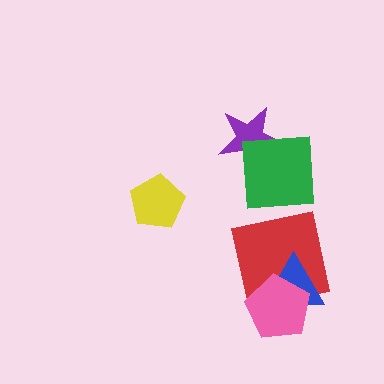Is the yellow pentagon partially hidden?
No, no other shape covers it.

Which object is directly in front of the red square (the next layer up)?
The blue triangle is directly in front of the red square.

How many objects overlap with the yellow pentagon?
0 objects overlap with the yellow pentagon.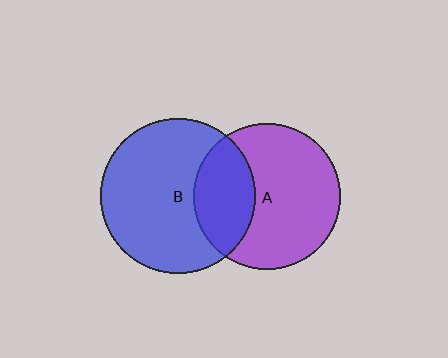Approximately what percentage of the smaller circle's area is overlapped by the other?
Approximately 30%.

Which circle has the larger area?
Circle B (blue).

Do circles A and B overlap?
Yes.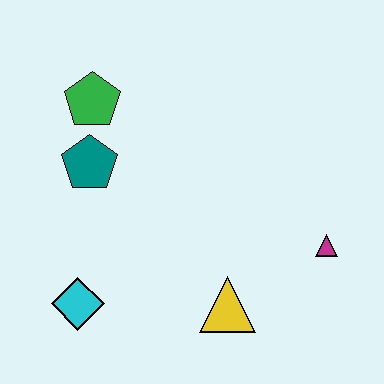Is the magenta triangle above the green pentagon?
No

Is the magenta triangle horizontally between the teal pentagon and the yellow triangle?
No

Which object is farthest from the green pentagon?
The magenta triangle is farthest from the green pentagon.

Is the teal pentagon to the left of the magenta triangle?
Yes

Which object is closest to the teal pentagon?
The green pentagon is closest to the teal pentagon.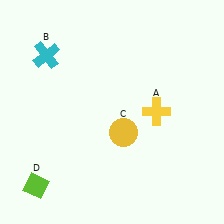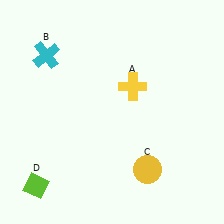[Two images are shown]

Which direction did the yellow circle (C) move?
The yellow circle (C) moved down.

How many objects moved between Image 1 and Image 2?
2 objects moved between the two images.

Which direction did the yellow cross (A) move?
The yellow cross (A) moved up.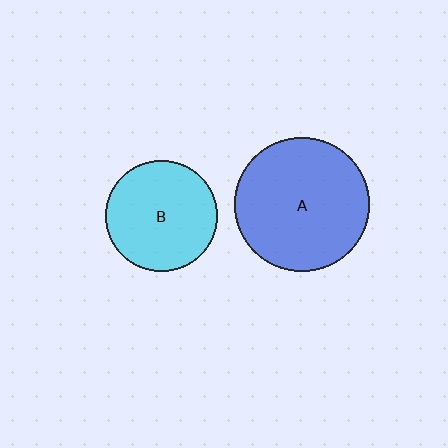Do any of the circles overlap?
No, none of the circles overlap.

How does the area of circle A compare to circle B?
Approximately 1.5 times.